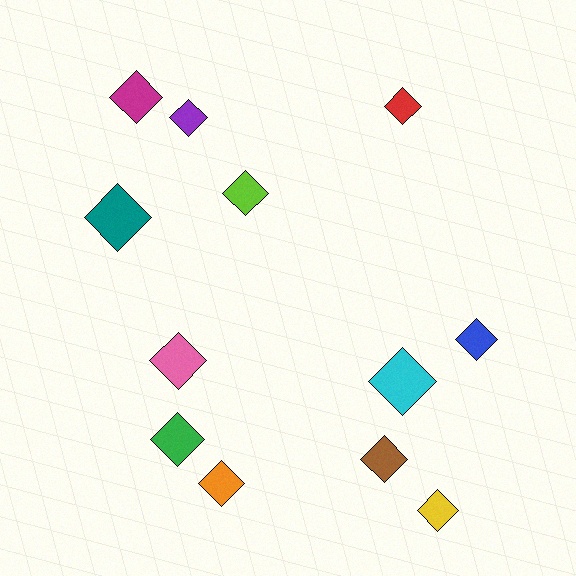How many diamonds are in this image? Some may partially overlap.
There are 12 diamonds.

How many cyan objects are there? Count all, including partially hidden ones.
There is 1 cyan object.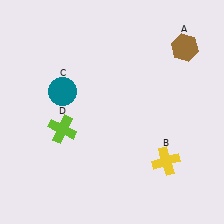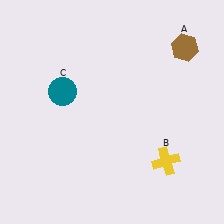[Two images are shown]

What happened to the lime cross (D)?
The lime cross (D) was removed in Image 2. It was in the bottom-left area of Image 1.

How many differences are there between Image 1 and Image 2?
There is 1 difference between the two images.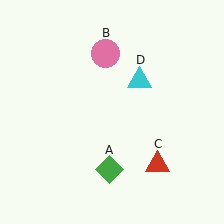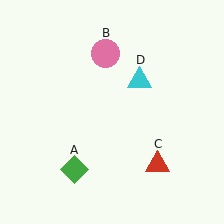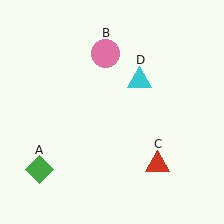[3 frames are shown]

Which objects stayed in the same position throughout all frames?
Pink circle (object B) and red triangle (object C) and cyan triangle (object D) remained stationary.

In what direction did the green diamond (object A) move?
The green diamond (object A) moved left.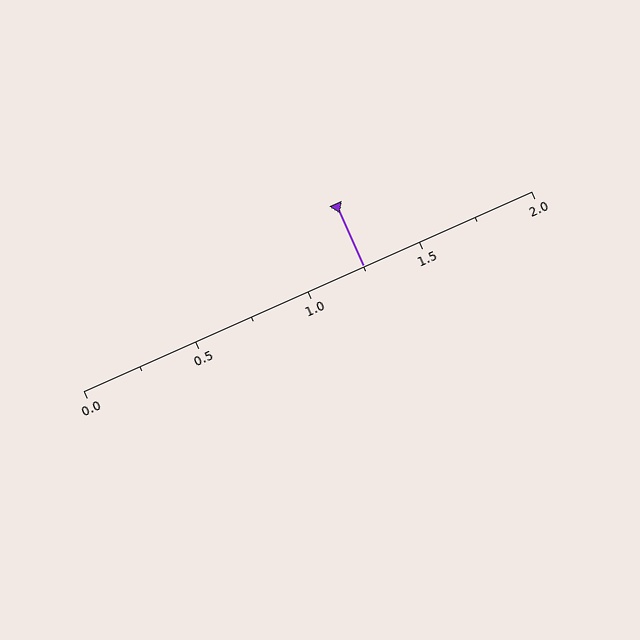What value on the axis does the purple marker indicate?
The marker indicates approximately 1.25.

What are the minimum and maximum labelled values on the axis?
The axis runs from 0.0 to 2.0.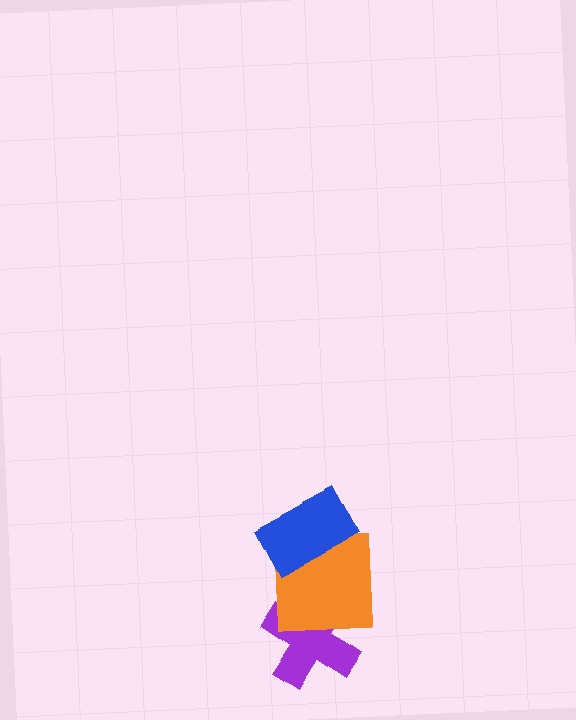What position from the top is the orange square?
The orange square is 2nd from the top.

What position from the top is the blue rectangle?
The blue rectangle is 1st from the top.